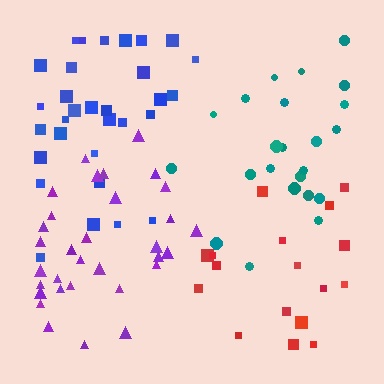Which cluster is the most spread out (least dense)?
Red.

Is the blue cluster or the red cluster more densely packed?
Blue.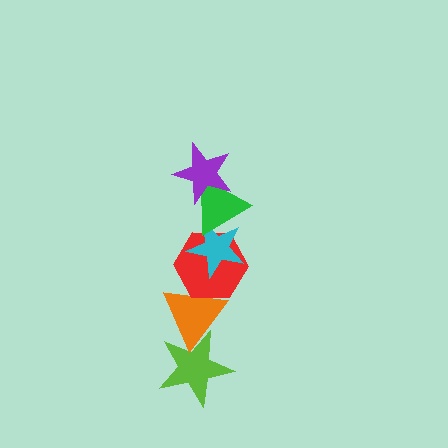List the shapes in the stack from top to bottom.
From top to bottom: the purple star, the green triangle, the cyan star, the red hexagon, the orange triangle, the lime star.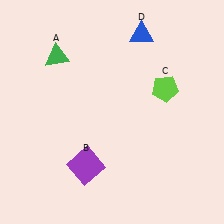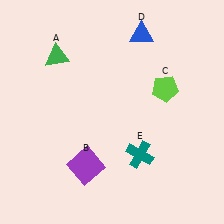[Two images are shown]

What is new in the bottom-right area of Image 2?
A teal cross (E) was added in the bottom-right area of Image 2.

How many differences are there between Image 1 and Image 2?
There is 1 difference between the two images.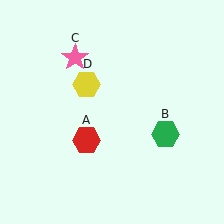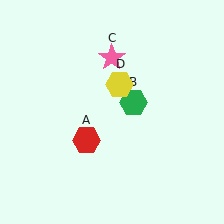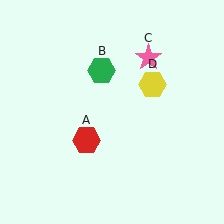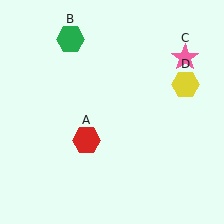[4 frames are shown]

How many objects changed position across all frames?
3 objects changed position: green hexagon (object B), pink star (object C), yellow hexagon (object D).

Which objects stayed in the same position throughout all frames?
Red hexagon (object A) remained stationary.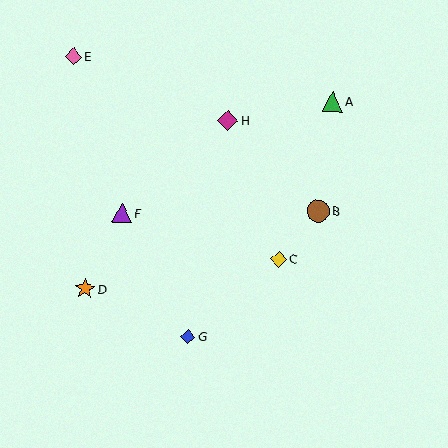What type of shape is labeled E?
Shape E is a pink diamond.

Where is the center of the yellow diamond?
The center of the yellow diamond is at (279, 259).